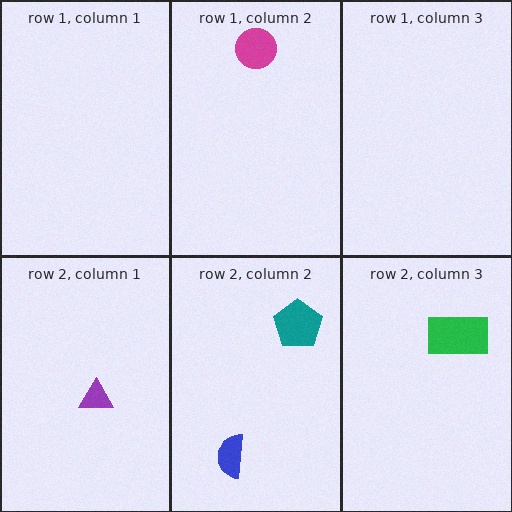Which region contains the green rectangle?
The row 2, column 3 region.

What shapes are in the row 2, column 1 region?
The purple triangle.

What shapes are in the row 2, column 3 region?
The green rectangle.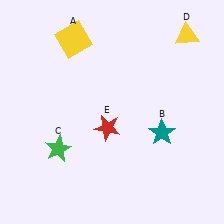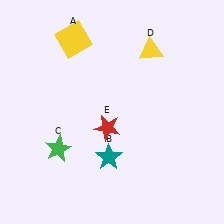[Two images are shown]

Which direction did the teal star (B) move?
The teal star (B) moved left.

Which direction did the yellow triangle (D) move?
The yellow triangle (D) moved left.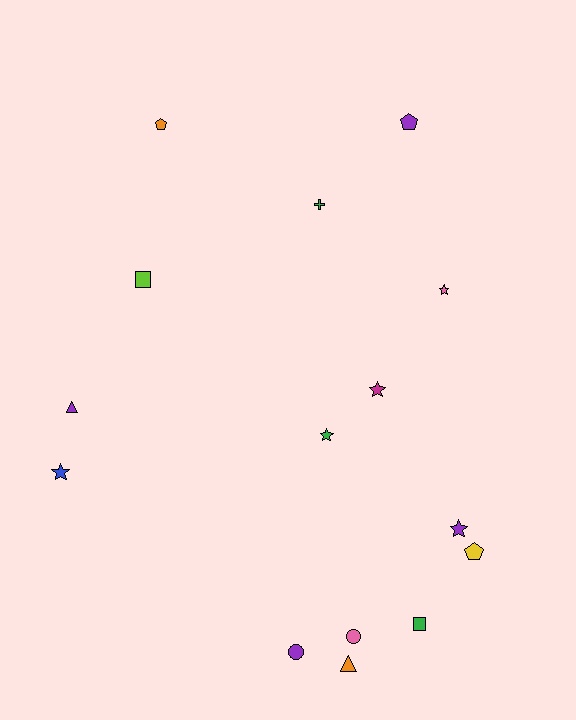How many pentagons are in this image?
There are 3 pentagons.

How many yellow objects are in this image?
There is 1 yellow object.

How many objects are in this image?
There are 15 objects.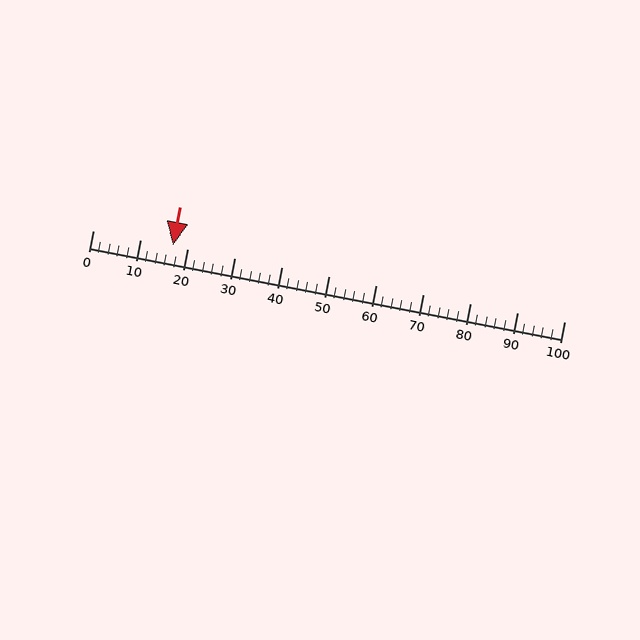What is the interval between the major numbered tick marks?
The major tick marks are spaced 10 units apart.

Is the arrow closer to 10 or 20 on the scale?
The arrow is closer to 20.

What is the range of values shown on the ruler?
The ruler shows values from 0 to 100.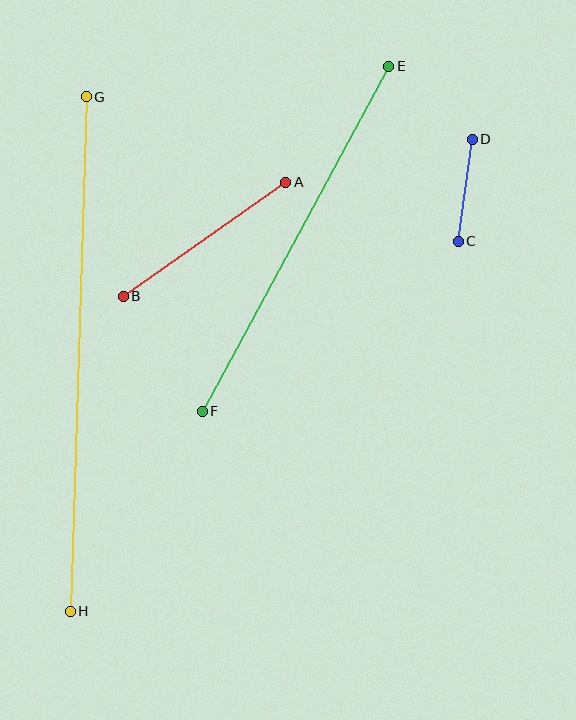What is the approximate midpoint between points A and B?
The midpoint is at approximately (204, 239) pixels.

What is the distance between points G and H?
The distance is approximately 515 pixels.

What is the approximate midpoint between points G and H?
The midpoint is at approximately (78, 354) pixels.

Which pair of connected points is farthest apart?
Points G and H are farthest apart.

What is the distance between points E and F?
The distance is approximately 392 pixels.